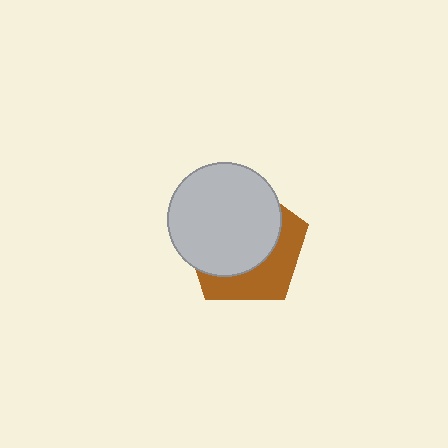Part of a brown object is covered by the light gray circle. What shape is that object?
It is a pentagon.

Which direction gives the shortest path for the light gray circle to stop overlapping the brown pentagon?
Moving toward the upper-left gives the shortest separation.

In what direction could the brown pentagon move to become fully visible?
The brown pentagon could move toward the lower-right. That would shift it out from behind the light gray circle entirely.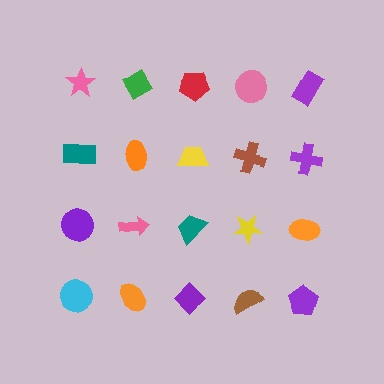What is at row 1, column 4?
A pink circle.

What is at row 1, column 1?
A pink star.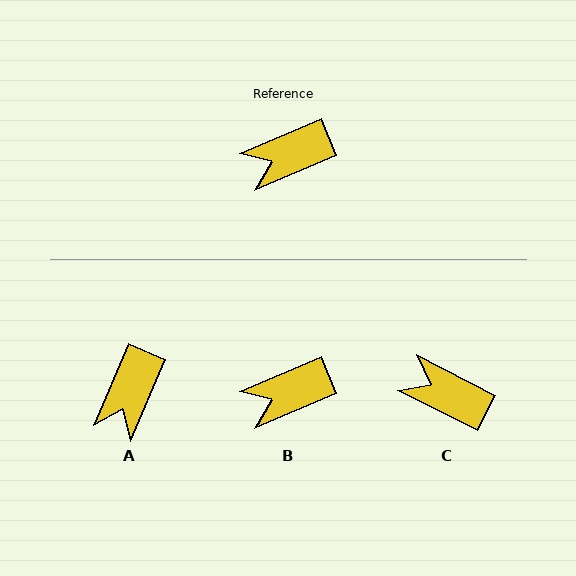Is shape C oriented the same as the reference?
No, it is off by about 50 degrees.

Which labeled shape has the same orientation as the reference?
B.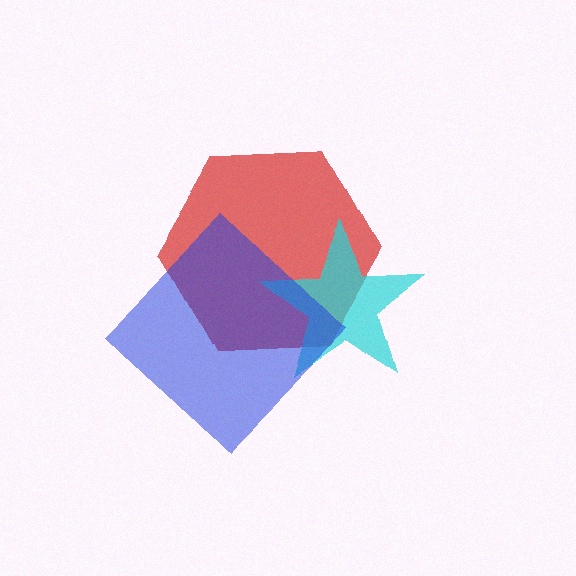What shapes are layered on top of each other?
The layered shapes are: a red hexagon, a cyan star, a blue diamond.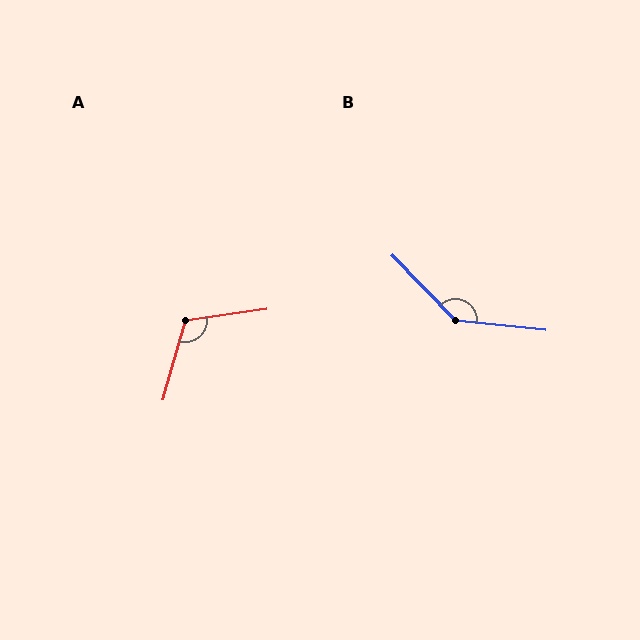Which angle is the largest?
B, at approximately 140 degrees.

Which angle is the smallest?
A, at approximately 114 degrees.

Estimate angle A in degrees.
Approximately 114 degrees.